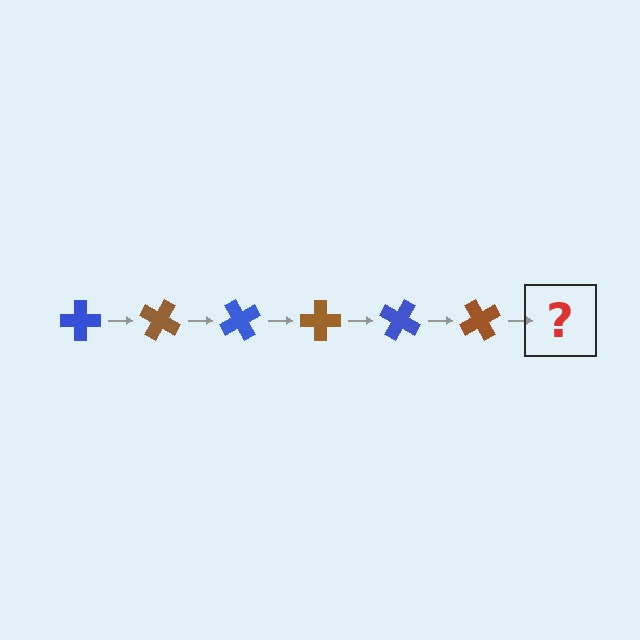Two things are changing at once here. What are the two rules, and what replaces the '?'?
The two rules are that it rotates 30 degrees each step and the color cycles through blue and brown. The '?' should be a blue cross, rotated 180 degrees from the start.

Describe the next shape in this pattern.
It should be a blue cross, rotated 180 degrees from the start.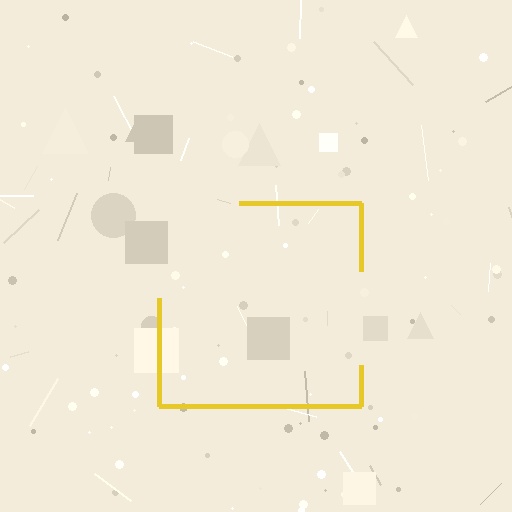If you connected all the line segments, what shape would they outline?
They would outline a square.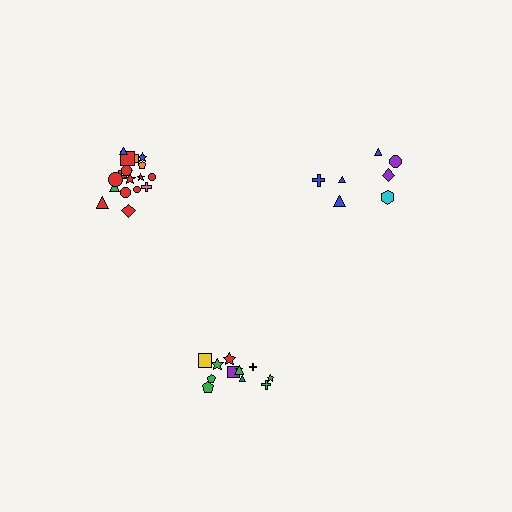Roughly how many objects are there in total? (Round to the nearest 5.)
Roughly 35 objects in total.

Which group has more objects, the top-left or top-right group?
The top-left group.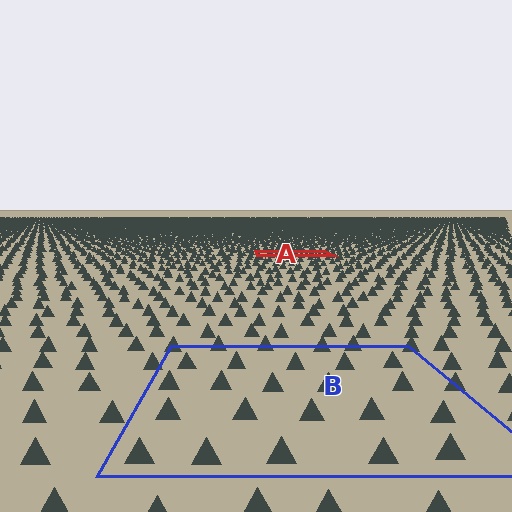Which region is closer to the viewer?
Region B is closer. The texture elements there are larger and more spread out.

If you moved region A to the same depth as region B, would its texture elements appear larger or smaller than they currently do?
They would appear larger. At a closer depth, the same texture elements are projected at a bigger on-screen size.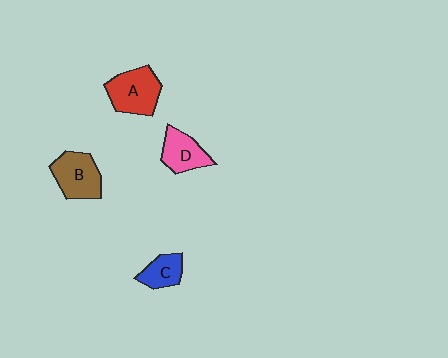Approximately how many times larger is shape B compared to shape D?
Approximately 1.2 times.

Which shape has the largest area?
Shape A (red).